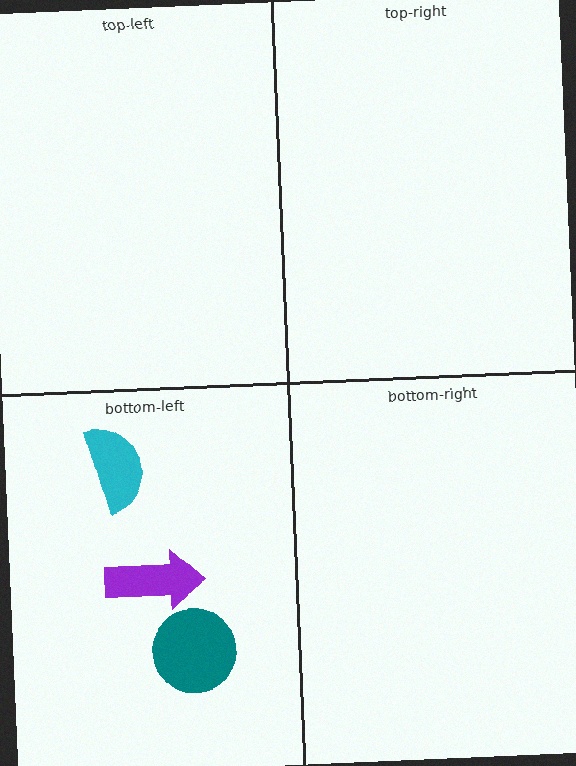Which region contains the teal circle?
The bottom-left region.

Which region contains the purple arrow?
The bottom-left region.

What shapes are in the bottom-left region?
The teal circle, the purple arrow, the cyan semicircle.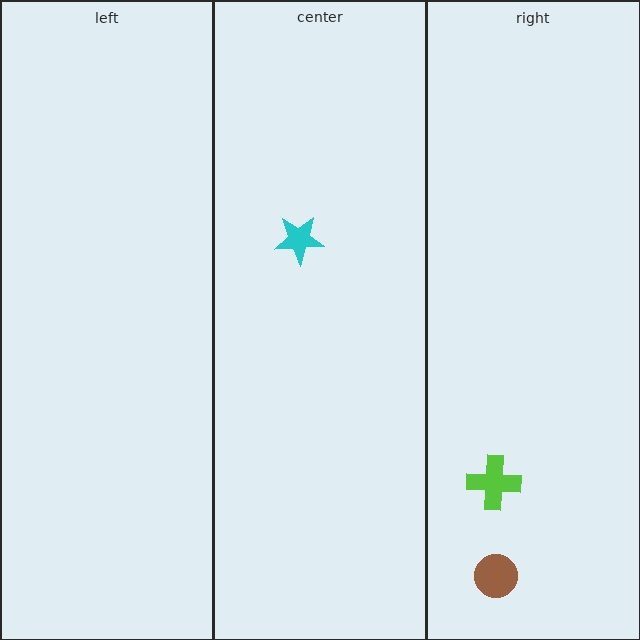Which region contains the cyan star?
The center region.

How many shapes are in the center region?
1.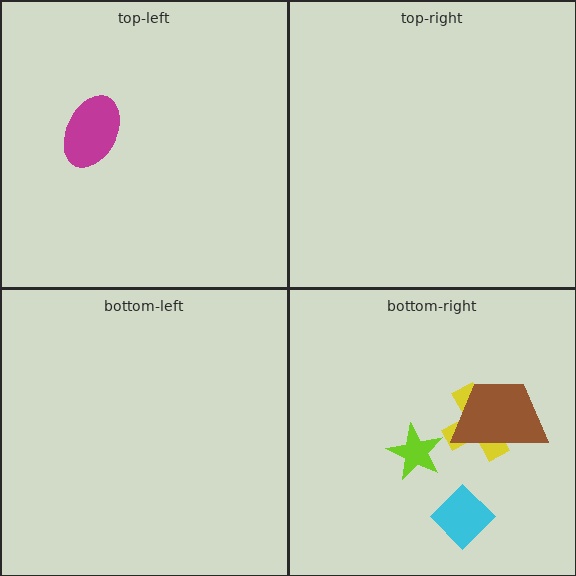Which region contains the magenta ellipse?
The top-left region.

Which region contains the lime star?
The bottom-right region.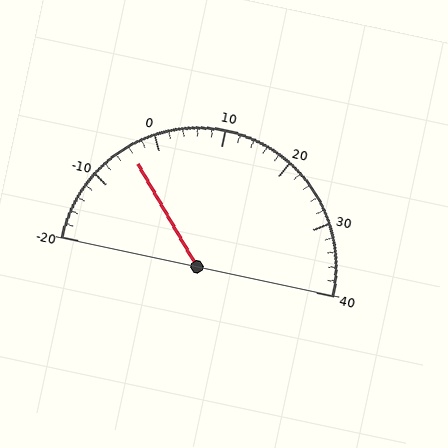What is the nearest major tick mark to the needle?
The nearest major tick mark is 0.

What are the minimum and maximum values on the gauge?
The gauge ranges from -20 to 40.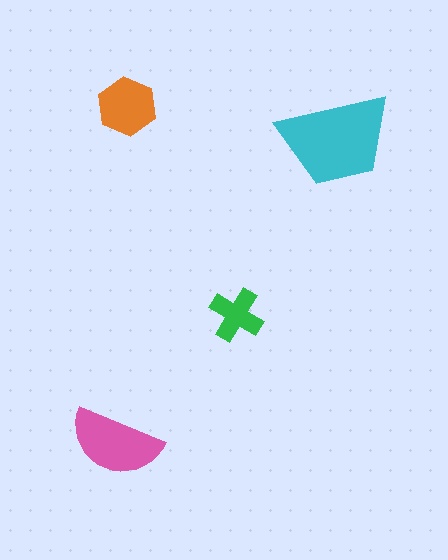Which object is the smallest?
The green cross.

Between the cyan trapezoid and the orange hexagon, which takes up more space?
The cyan trapezoid.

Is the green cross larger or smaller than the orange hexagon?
Smaller.